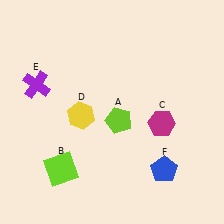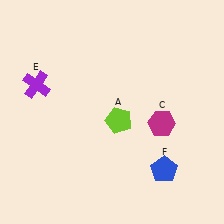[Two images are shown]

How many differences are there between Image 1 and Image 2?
There are 2 differences between the two images.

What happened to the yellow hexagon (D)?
The yellow hexagon (D) was removed in Image 2. It was in the bottom-left area of Image 1.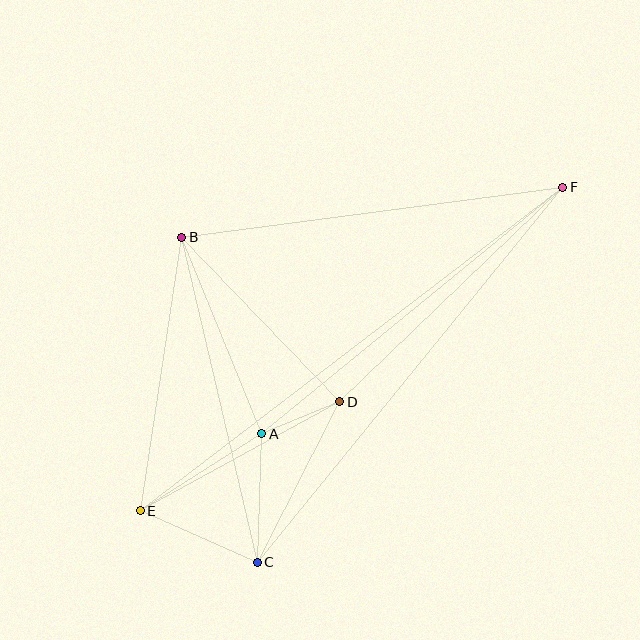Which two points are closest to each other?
Points A and D are closest to each other.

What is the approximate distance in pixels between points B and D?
The distance between B and D is approximately 228 pixels.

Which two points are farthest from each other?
Points E and F are farthest from each other.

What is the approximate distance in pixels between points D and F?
The distance between D and F is approximately 310 pixels.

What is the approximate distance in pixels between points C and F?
The distance between C and F is approximately 484 pixels.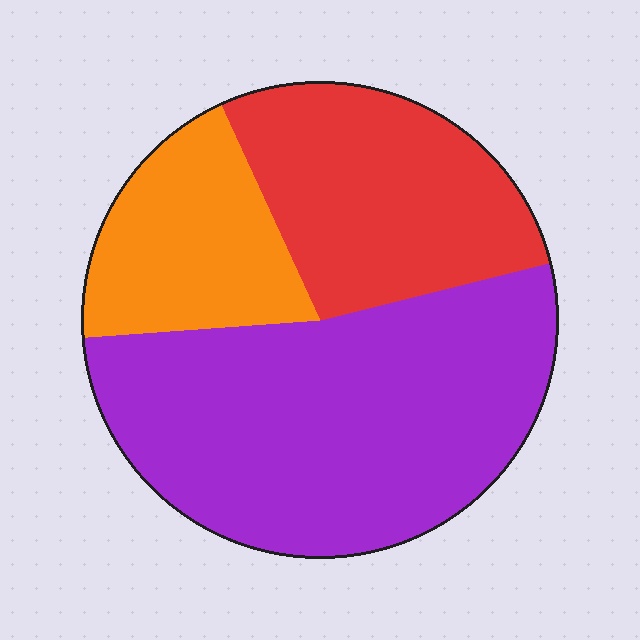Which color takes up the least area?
Orange, at roughly 20%.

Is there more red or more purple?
Purple.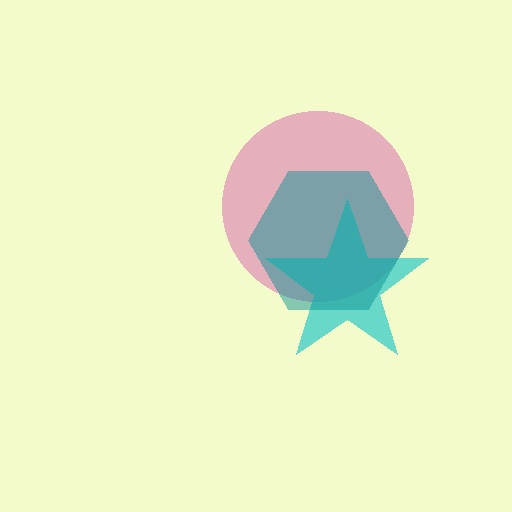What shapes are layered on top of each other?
The layered shapes are: a pink circle, a cyan star, a teal hexagon.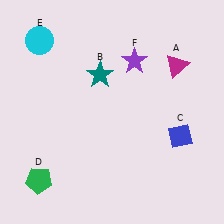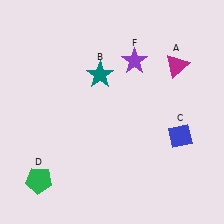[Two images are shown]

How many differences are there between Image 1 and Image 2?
There is 1 difference between the two images.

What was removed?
The cyan circle (E) was removed in Image 2.